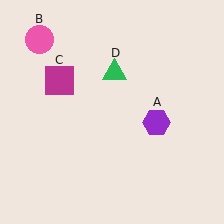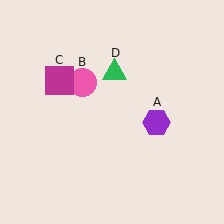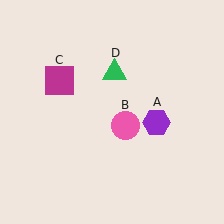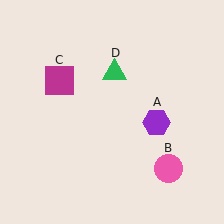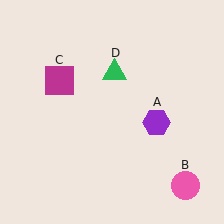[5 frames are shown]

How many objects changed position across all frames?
1 object changed position: pink circle (object B).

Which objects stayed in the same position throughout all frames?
Purple hexagon (object A) and magenta square (object C) and green triangle (object D) remained stationary.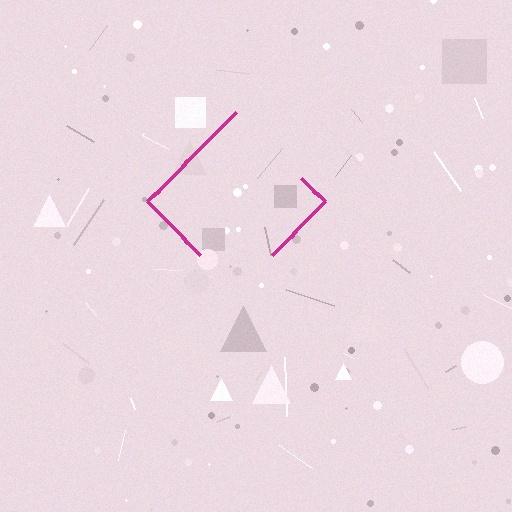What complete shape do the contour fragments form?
The contour fragments form a diamond.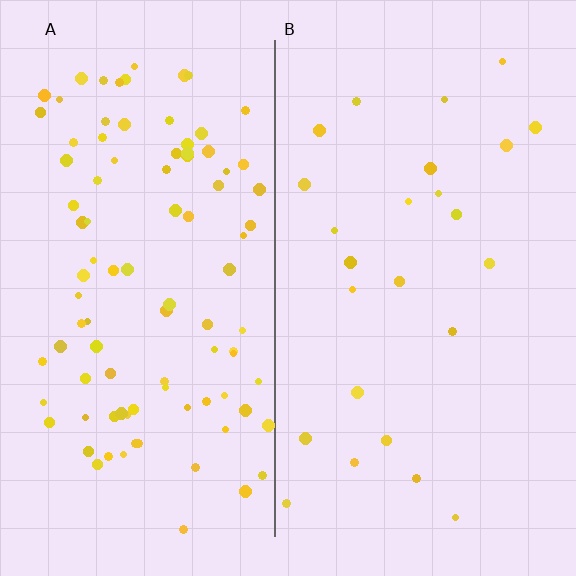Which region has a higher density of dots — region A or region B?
A (the left).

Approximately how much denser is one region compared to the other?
Approximately 3.9× — region A over region B.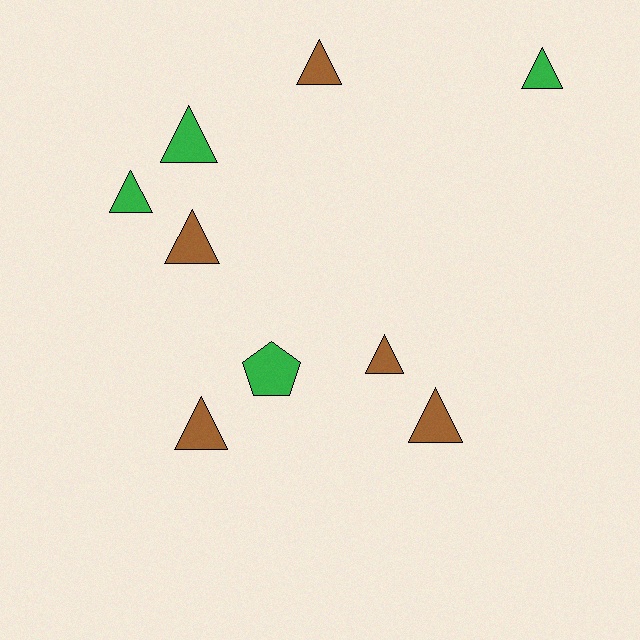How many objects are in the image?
There are 9 objects.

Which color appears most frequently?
Brown, with 5 objects.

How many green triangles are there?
There are 3 green triangles.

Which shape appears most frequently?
Triangle, with 8 objects.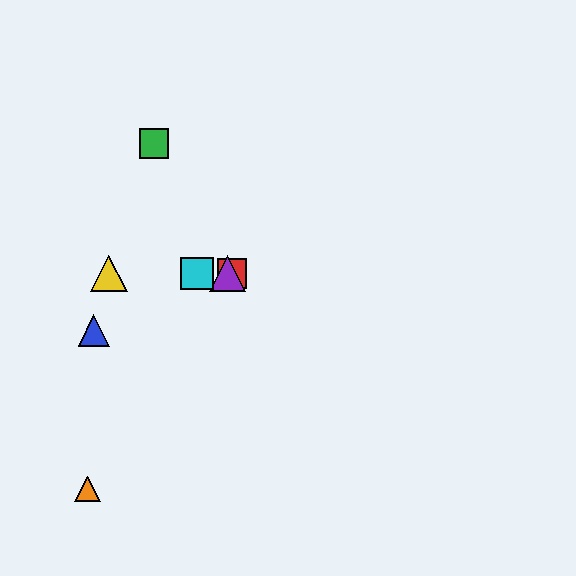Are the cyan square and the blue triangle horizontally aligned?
No, the cyan square is at y≈274 and the blue triangle is at y≈331.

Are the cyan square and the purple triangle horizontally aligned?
Yes, both are at y≈274.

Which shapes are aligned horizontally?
The red square, the yellow triangle, the purple triangle, the cyan square are aligned horizontally.